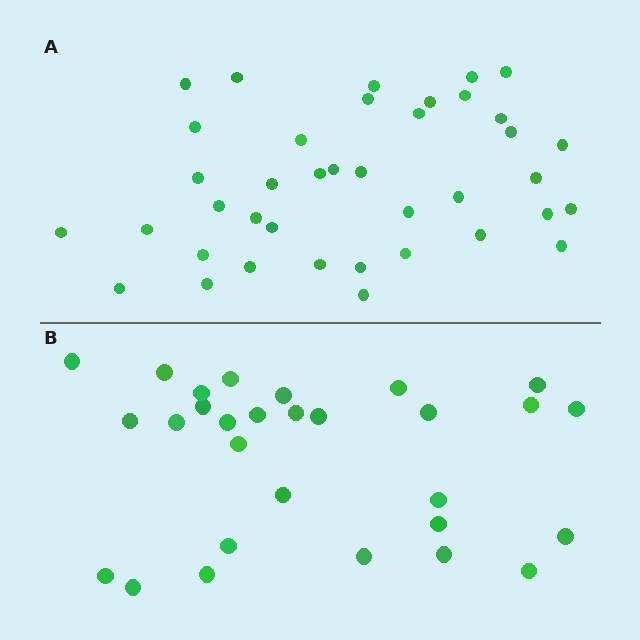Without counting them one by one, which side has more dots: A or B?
Region A (the top region) has more dots.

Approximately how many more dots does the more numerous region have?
Region A has roughly 10 or so more dots than region B.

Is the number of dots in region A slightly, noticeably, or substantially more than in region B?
Region A has noticeably more, but not dramatically so. The ratio is roughly 1.3 to 1.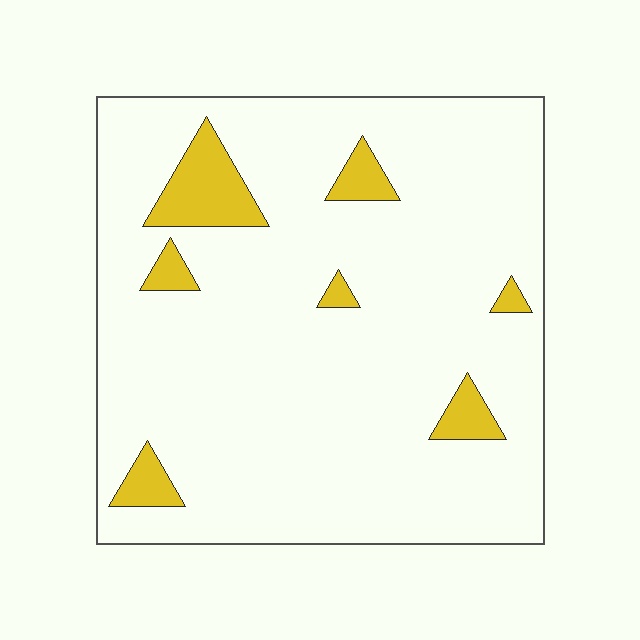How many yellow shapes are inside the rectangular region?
7.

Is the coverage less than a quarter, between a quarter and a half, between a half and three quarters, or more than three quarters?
Less than a quarter.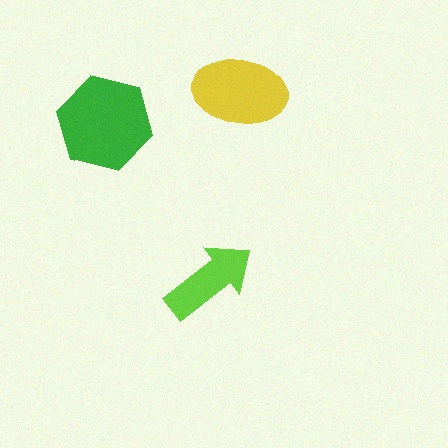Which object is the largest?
The green hexagon.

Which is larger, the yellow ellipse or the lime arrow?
The yellow ellipse.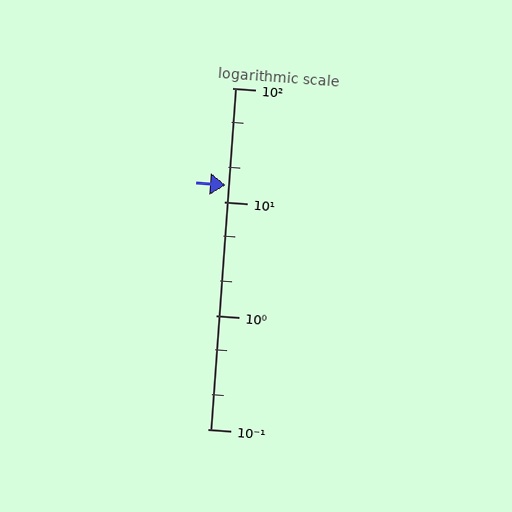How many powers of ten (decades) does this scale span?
The scale spans 3 decades, from 0.1 to 100.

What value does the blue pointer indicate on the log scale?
The pointer indicates approximately 14.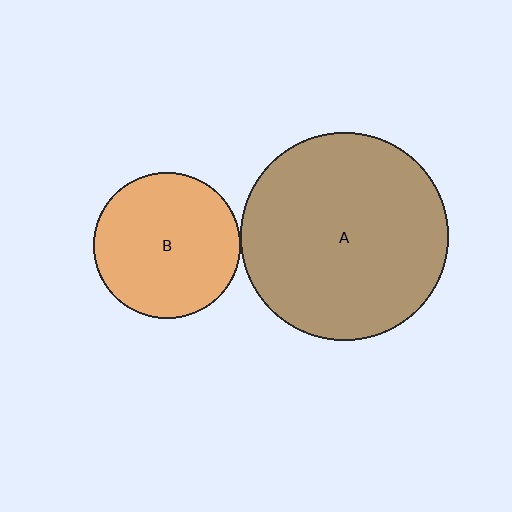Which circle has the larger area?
Circle A (brown).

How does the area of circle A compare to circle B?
Approximately 2.0 times.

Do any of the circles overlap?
No, none of the circles overlap.